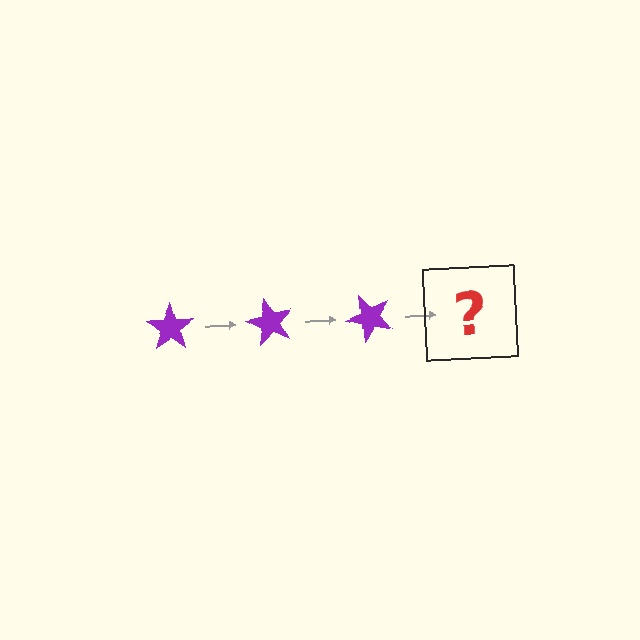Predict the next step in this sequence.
The next step is a purple star rotated 180 degrees.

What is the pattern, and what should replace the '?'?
The pattern is that the star rotates 60 degrees each step. The '?' should be a purple star rotated 180 degrees.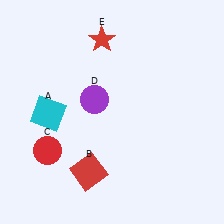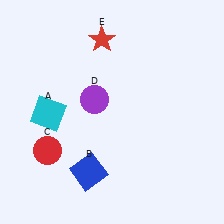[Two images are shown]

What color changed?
The square (B) changed from red in Image 1 to blue in Image 2.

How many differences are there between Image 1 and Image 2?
There is 1 difference between the two images.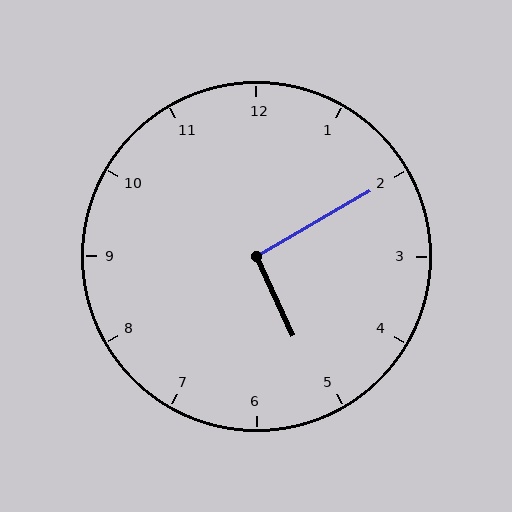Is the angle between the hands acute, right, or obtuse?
It is right.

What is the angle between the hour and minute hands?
Approximately 95 degrees.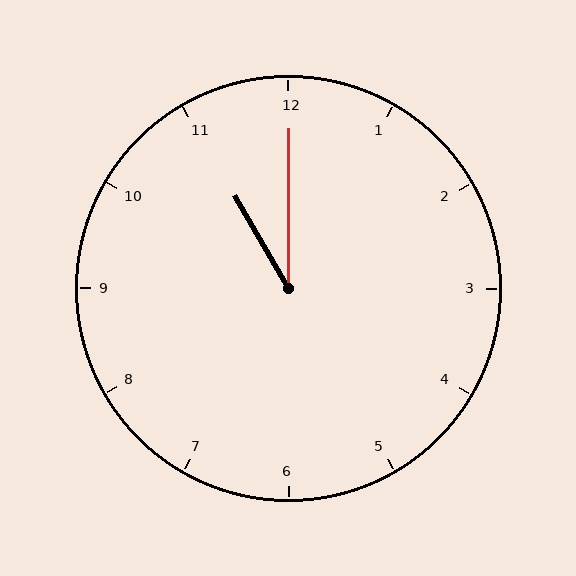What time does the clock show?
11:00.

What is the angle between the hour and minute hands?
Approximately 30 degrees.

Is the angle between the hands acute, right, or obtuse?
It is acute.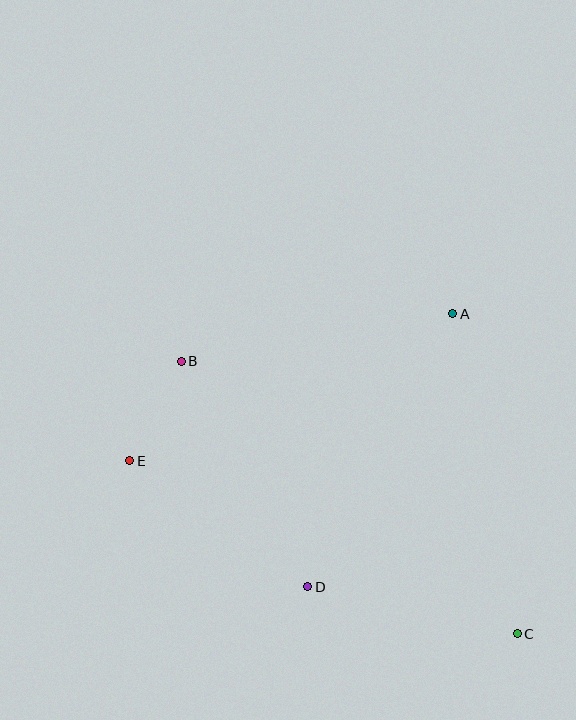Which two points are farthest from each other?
Points B and C are farthest from each other.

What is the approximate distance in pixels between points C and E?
The distance between C and E is approximately 424 pixels.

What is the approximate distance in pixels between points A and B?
The distance between A and B is approximately 275 pixels.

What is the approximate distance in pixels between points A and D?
The distance between A and D is approximately 309 pixels.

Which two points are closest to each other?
Points B and E are closest to each other.